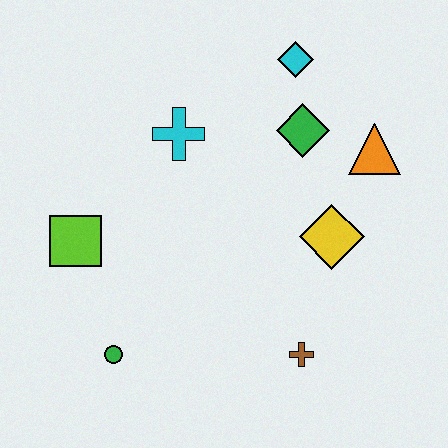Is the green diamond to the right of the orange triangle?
No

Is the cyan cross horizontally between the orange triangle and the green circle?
Yes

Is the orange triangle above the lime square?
Yes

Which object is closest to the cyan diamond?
The green diamond is closest to the cyan diamond.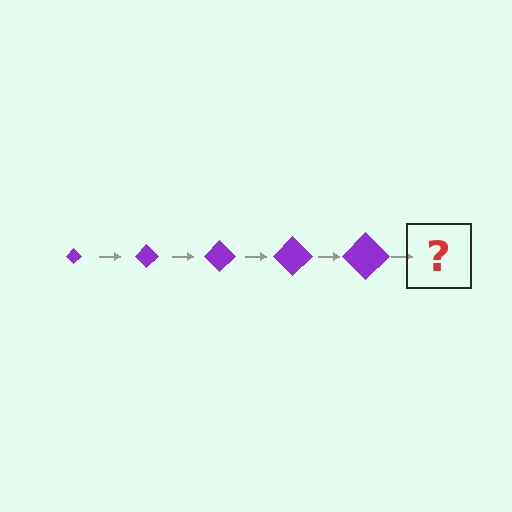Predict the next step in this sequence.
The next step is a purple diamond, larger than the previous one.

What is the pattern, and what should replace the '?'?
The pattern is that the diamond gets progressively larger each step. The '?' should be a purple diamond, larger than the previous one.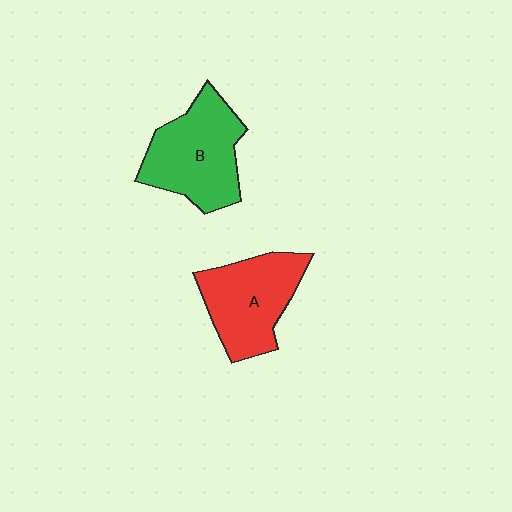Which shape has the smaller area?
Shape A (red).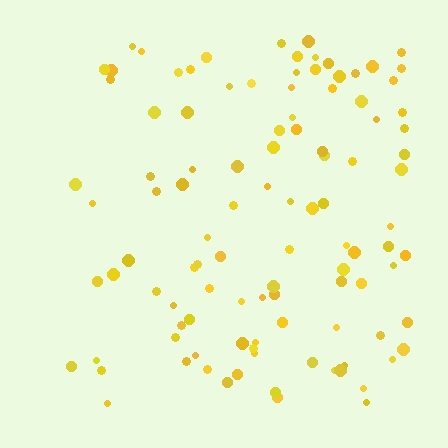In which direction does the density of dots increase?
From left to right, with the right side densest.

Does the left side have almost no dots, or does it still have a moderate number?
Still a moderate number, just noticeably fewer than the right.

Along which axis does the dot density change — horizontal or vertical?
Horizontal.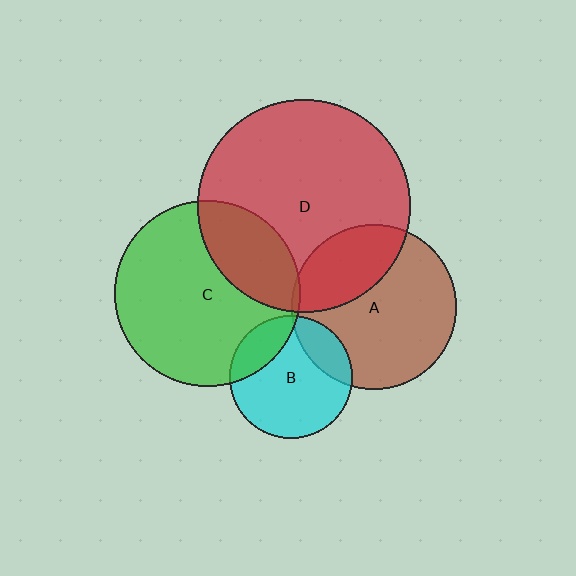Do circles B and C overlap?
Yes.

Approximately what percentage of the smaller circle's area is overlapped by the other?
Approximately 20%.